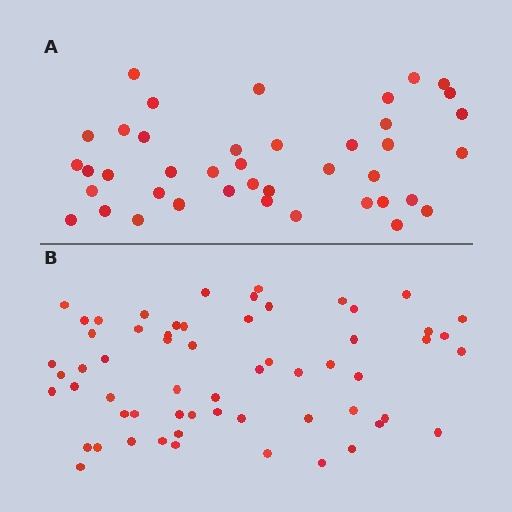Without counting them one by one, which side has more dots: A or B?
Region B (the bottom region) has more dots.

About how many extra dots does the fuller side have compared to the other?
Region B has approximately 20 more dots than region A.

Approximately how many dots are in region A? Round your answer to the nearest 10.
About 40 dots. (The exact count is 41, which rounds to 40.)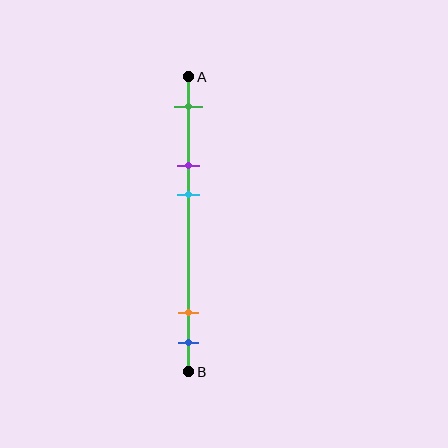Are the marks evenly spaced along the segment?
No, the marks are not evenly spaced.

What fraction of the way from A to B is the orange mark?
The orange mark is approximately 80% (0.8) of the way from A to B.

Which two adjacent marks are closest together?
The orange and blue marks are the closest adjacent pair.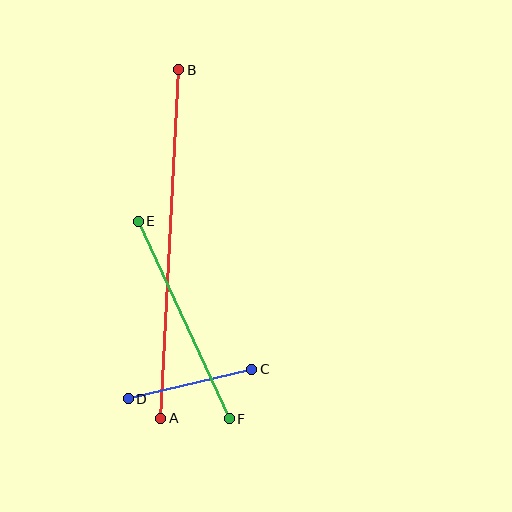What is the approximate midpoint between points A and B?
The midpoint is at approximately (170, 244) pixels.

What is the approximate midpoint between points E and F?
The midpoint is at approximately (184, 320) pixels.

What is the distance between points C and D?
The distance is approximately 127 pixels.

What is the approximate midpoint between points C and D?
The midpoint is at approximately (190, 384) pixels.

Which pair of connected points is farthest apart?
Points A and B are farthest apart.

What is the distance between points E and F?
The distance is approximately 217 pixels.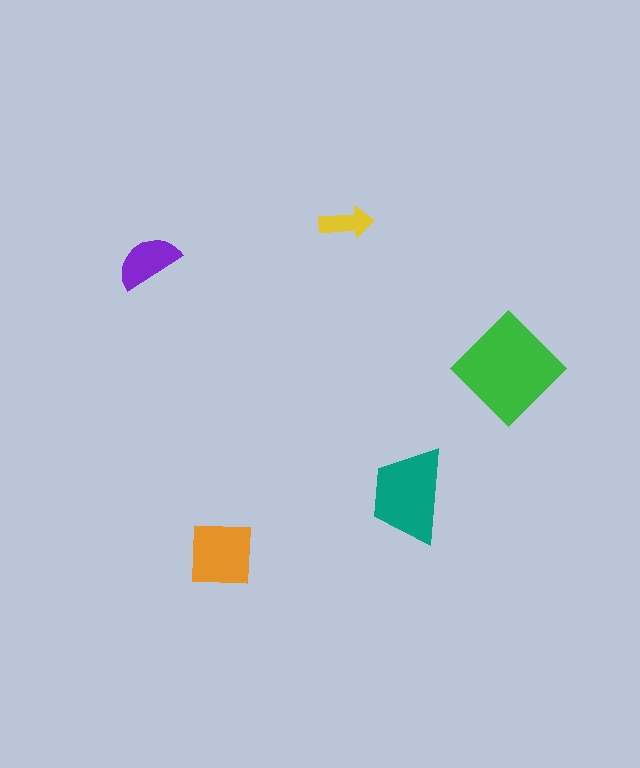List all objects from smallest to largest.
The yellow arrow, the purple semicircle, the orange square, the teal trapezoid, the green diamond.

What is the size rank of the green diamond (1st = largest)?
1st.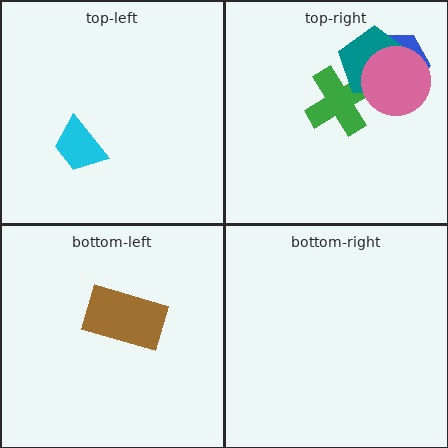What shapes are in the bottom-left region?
The brown rectangle.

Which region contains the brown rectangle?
The bottom-left region.